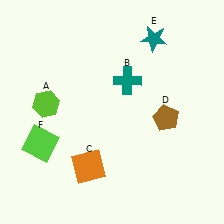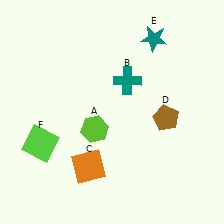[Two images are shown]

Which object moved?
The lime hexagon (A) moved right.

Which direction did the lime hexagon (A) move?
The lime hexagon (A) moved right.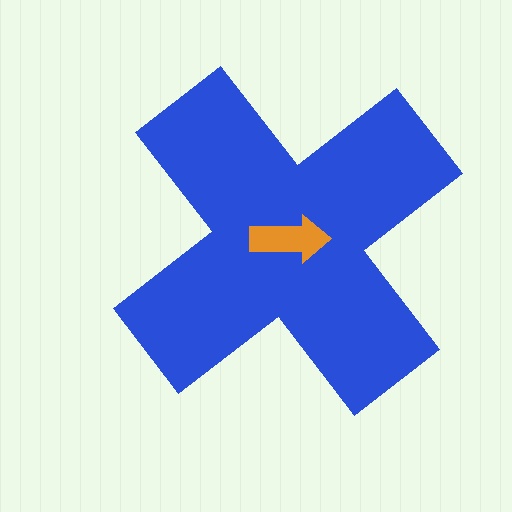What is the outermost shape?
The blue cross.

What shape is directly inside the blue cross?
The orange arrow.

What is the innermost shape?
The orange arrow.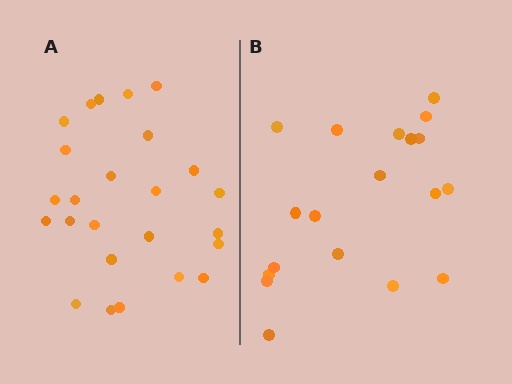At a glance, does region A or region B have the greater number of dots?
Region A (the left region) has more dots.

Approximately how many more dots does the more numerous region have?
Region A has about 6 more dots than region B.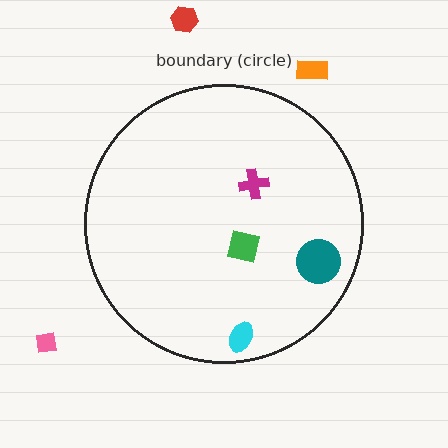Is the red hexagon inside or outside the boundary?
Outside.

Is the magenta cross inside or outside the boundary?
Inside.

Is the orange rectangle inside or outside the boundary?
Outside.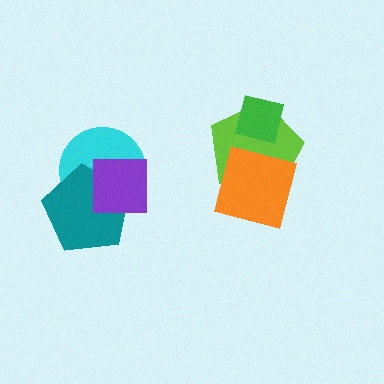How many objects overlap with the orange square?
1 object overlaps with the orange square.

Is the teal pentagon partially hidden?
Yes, it is partially covered by another shape.